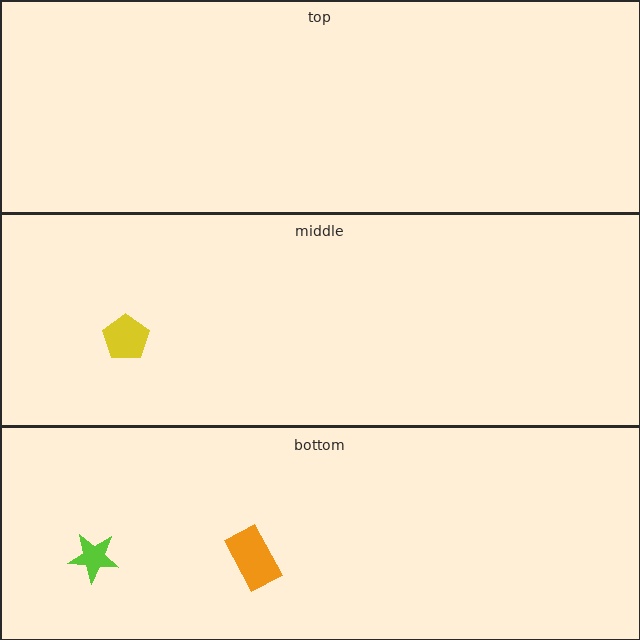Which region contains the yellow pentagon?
The middle region.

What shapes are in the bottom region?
The lime star, the orange rectangle.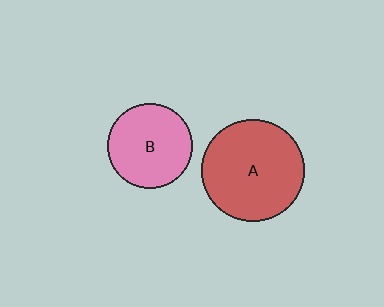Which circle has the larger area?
Circle A (red).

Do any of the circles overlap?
No, none of the circles overlap.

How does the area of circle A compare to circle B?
Approximately 1.4 times.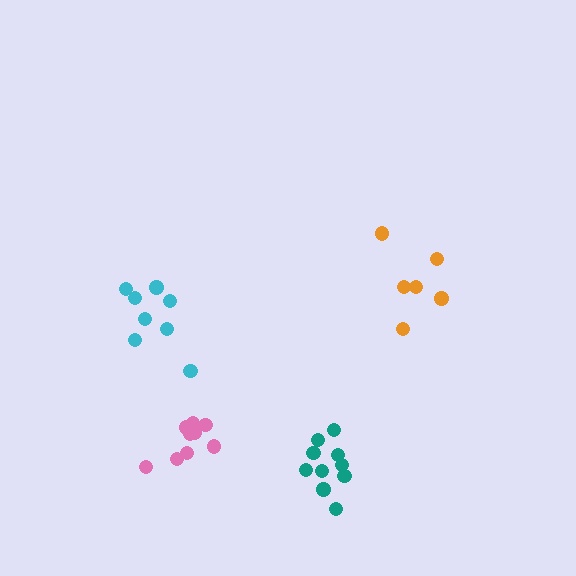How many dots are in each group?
Group 1: 6 dots, Group 2: 10 dots, Group 3: 8 dots, Group 4: 10 dots (34 total).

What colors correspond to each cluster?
The clusters are colored: orange, teal, cyan, pink.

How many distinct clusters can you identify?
There are 4 distinct clusters.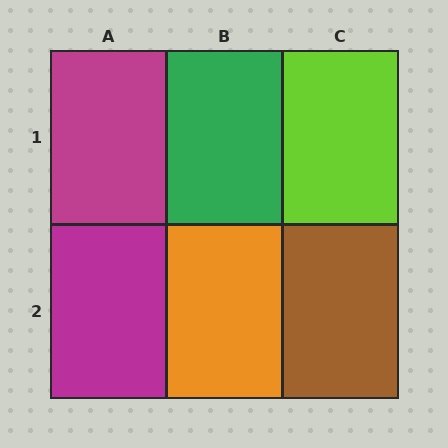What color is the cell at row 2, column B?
Orange.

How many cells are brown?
1 cell is brown.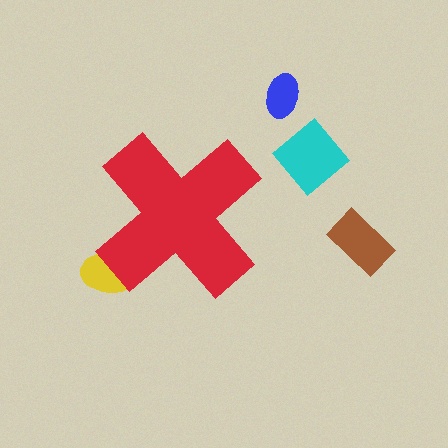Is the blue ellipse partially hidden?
No, the blue ellipse is fully visible.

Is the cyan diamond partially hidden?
No, the cyan diamond is fully visible.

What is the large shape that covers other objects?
A red cross.